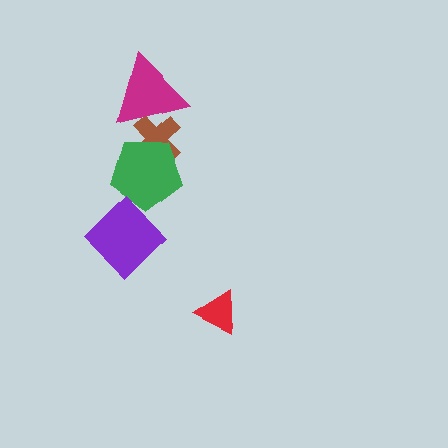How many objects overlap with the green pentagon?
1 object overlaps with the green pentagon.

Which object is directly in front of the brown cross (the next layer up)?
The green pentagon is directly in front of the brown cross.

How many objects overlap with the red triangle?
0 objects overlap with the red triangle.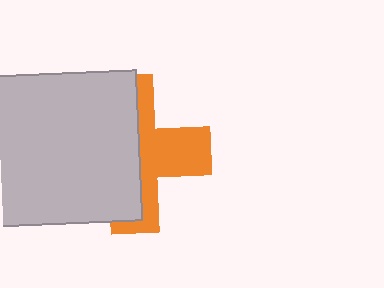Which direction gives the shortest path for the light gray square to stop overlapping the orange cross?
Moving left gives the shortest separation.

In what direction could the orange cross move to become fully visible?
The orange cross could move right. That would shift it out from behind the light gray square entirely.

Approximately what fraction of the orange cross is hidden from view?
Roughly 57% of the orange cross is hidden behind the light gray square.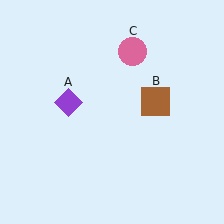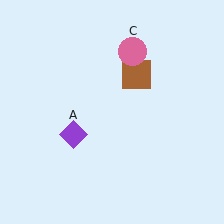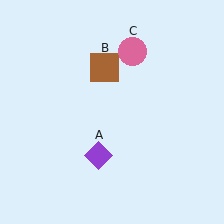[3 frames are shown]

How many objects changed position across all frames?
2 objects changed position: purple diamond (object A), brown square (object B).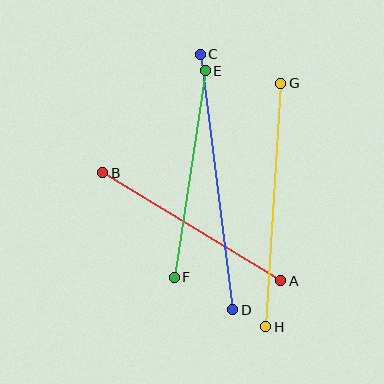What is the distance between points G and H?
The distance is approximately 244 pixels.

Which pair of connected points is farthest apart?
Points C and D are farthest apart.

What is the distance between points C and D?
The distance is approximately 257 pixels.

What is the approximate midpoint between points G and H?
The midpoint is at approximately (273, 205) pixels.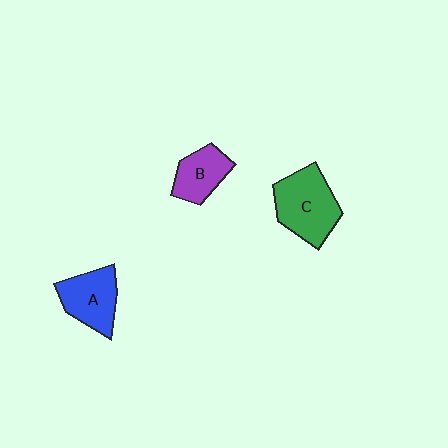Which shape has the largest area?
Shape C (green).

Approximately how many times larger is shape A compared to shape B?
Approximately 1.2 times.